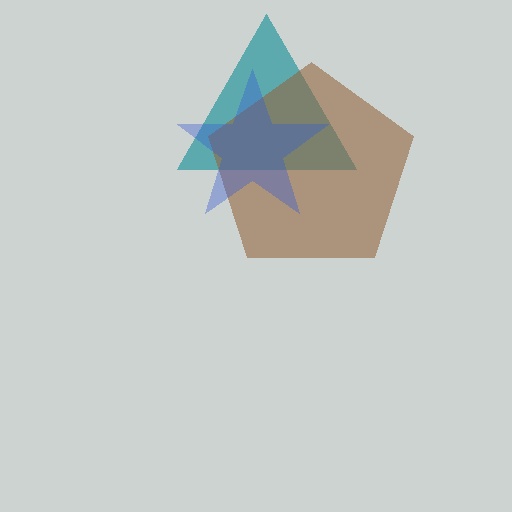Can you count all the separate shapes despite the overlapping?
Yes, there are 3 separate shapes.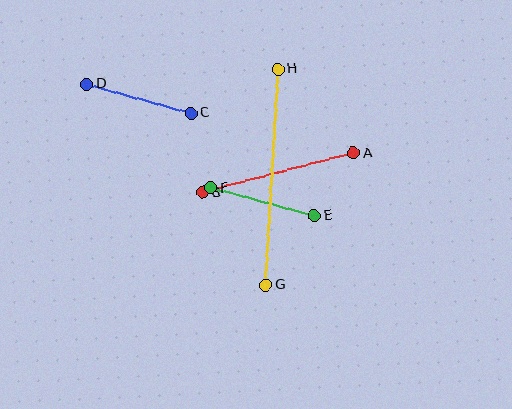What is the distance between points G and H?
The distance is approximately 216 pixels.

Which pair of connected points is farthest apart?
Points G and H are farthest apart.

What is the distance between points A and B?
The distance is approximately 156 pixels.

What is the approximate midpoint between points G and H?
The midpoint is at approximately (272, 177) pixels.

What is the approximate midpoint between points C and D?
The midpoint is at approximately (139, 99) pixels.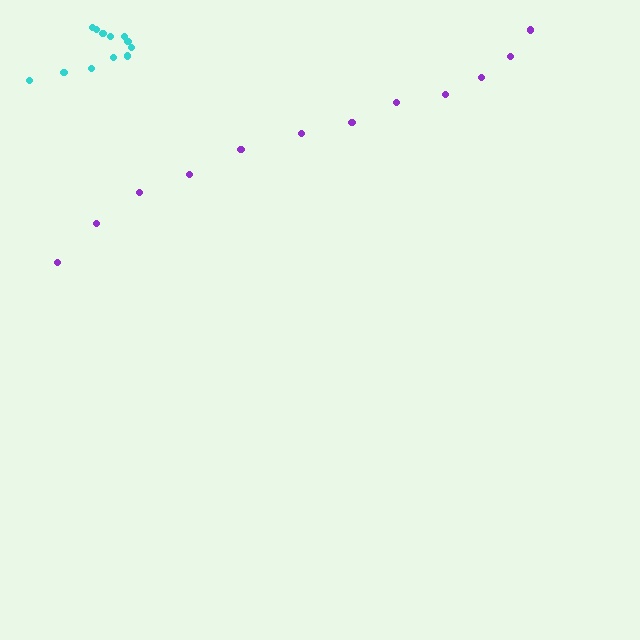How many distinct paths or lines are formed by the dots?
There are 2 distinct paths.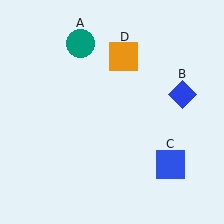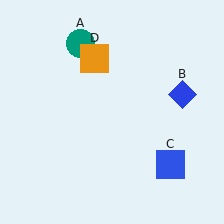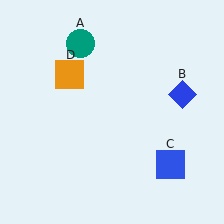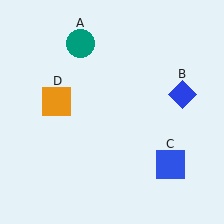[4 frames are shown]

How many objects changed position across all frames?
1 object changed position: orange square (object D).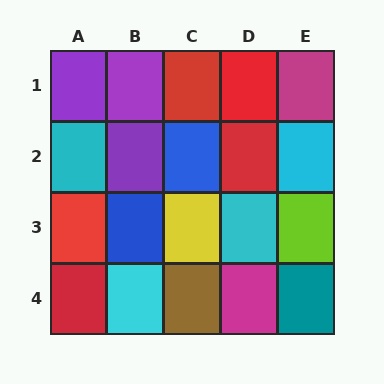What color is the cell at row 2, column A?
Cyan.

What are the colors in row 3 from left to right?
Red, blue, yellow, cyan, lime.